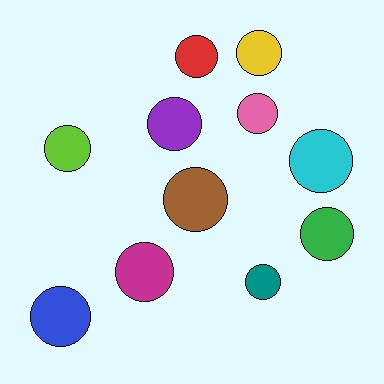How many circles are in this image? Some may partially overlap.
There are 11 circles.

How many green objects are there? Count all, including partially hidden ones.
There is 1 green object.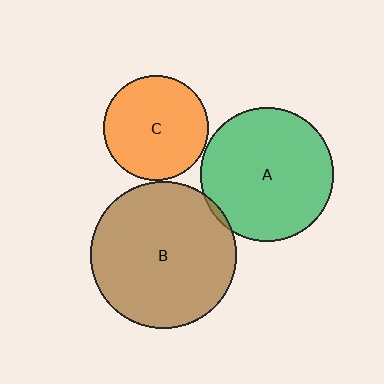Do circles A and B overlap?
Yes.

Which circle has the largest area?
Circle B (brown).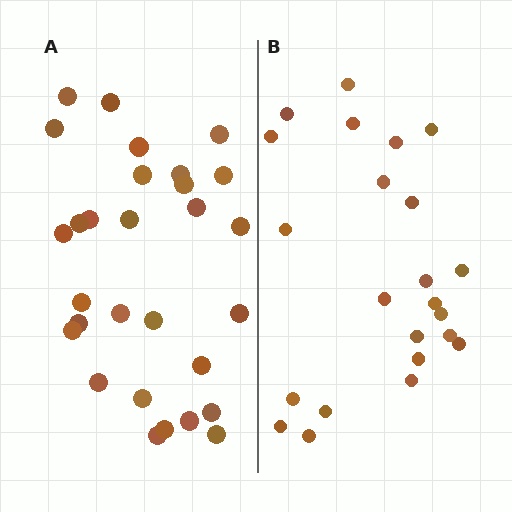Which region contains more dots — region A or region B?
Region A (the left region) has more dots.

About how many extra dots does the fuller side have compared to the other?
Region A has about 6 more dots than region B.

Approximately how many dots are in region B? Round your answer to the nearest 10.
About 20 dots. (The exact count is 23, which rounds to 20.)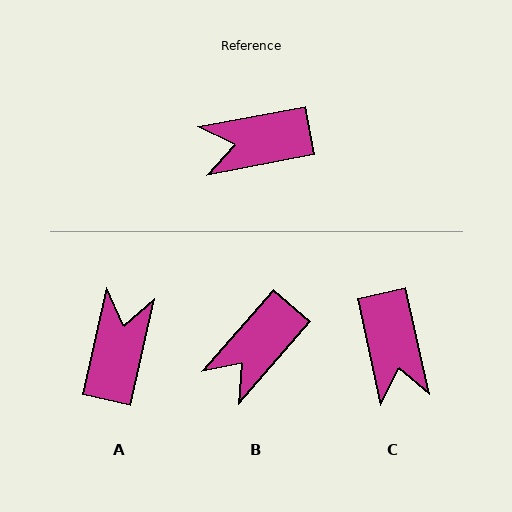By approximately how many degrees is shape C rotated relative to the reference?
Approximately 92 degrees counter-clockwise.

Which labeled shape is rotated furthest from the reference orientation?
A, about 114 degrees away.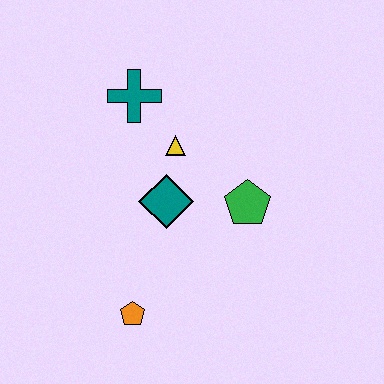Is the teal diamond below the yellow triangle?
Yes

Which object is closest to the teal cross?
The yellow triangle is closest to the teal cross.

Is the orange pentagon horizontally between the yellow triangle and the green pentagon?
No